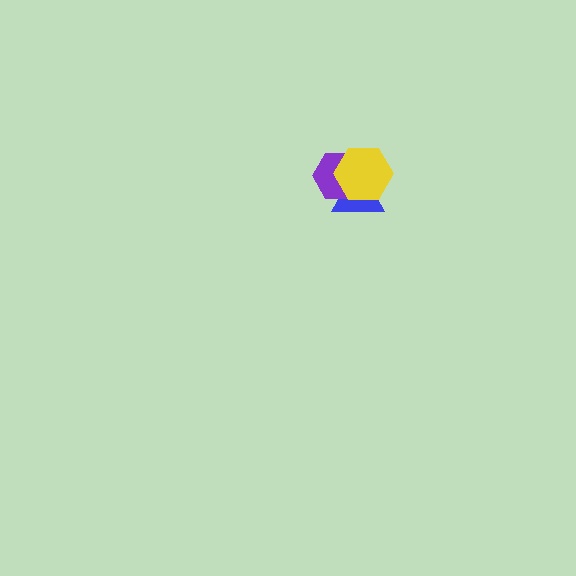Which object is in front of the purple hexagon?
The yellow hexagon is in front of the purple hexagon.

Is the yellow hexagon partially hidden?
No, no other shape covers it.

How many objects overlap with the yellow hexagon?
2 objects overlap with the yellow hexagon.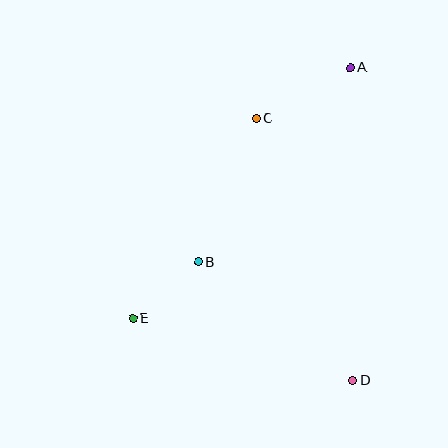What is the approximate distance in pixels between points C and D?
The distance between C and D is approximately 279 pixels.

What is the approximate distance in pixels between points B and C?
The distance between B and C is approximately 155 pixels.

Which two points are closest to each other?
Points B and E are closest to each other.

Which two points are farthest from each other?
Points A and E are farthest from each other.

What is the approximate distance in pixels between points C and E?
The distance between C and E is approximately 235 pixels.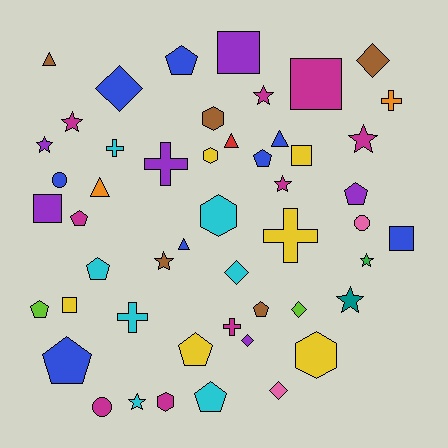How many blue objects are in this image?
There are 8 blue objects.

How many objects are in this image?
There are 50 objects.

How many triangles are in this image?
There are 5 triangles.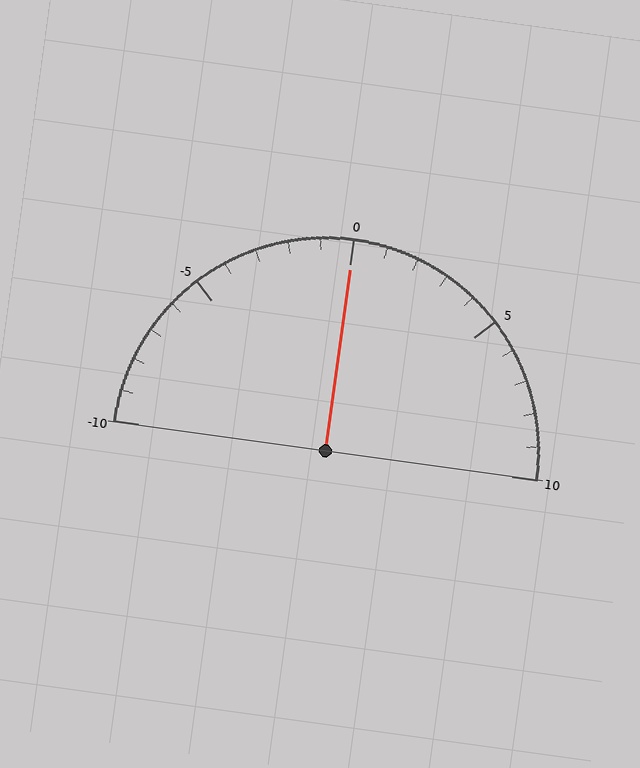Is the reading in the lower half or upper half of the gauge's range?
The reading is in the upper half of the range (-10 to 10).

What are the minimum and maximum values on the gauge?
The gauge ranges from -10 to 10.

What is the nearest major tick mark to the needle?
The nearest major tick mark is 0.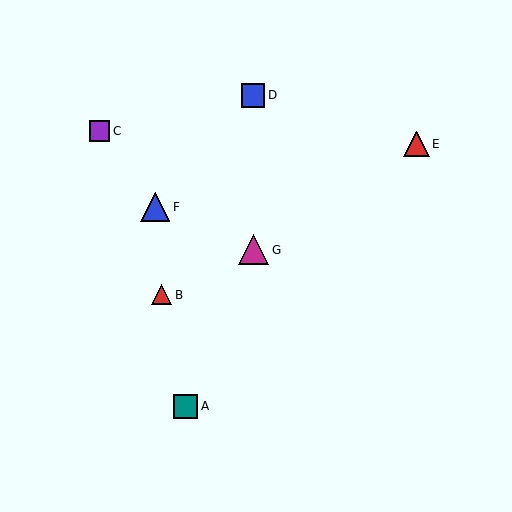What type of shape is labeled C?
Shape C is a purple square.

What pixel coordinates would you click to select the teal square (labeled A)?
Click at (186, 406) to select the teal square A.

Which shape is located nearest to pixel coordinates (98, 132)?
The purple square (labeled C) at (100, 131) is nearest to that location.